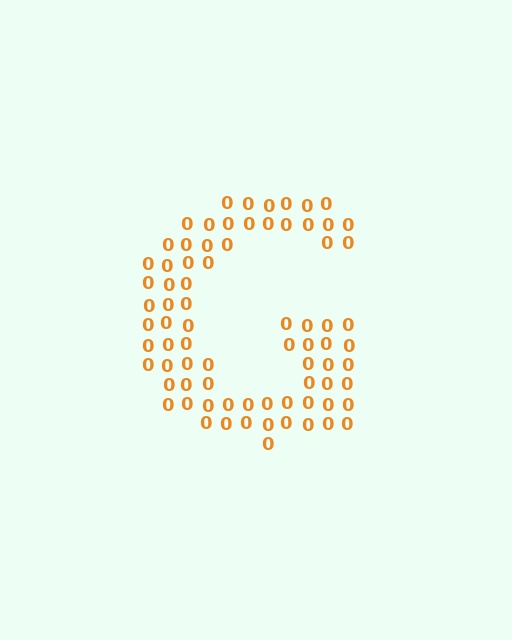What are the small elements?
The small elements are digit 0's.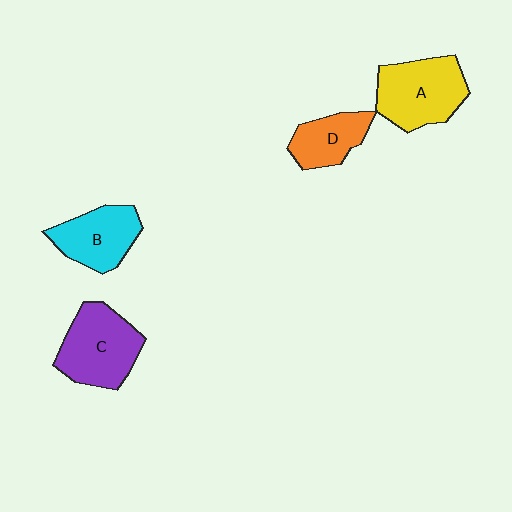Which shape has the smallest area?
Shape D (orange).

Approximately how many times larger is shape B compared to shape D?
Approximately 1.3 times.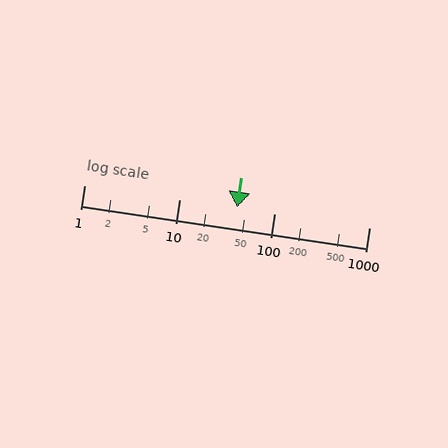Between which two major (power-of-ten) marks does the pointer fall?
The pointer is between 10 and 100.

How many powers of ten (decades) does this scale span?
The scale spans 3 decades, from 1 to 1000.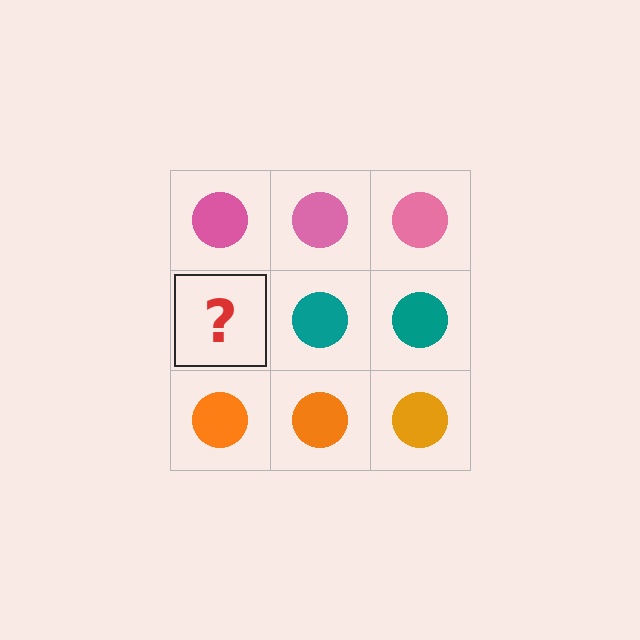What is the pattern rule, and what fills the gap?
The rule is that each row has a consistent color. The gap should be filled with a teal circle.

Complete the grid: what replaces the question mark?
The question mark should be replaced with a teal circle.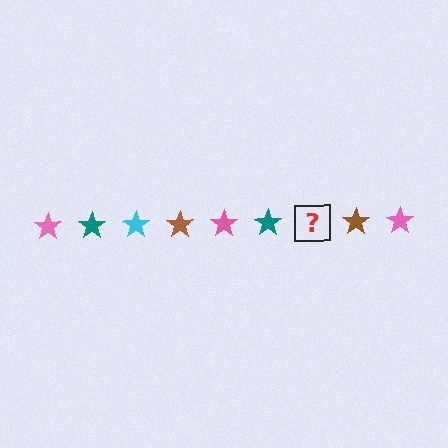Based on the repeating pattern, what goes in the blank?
The blank should be a cyan star.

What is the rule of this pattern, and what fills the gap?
The rule is that the pattern cycles through pink, teal, cyan, brown stars. The gap should be filled with a cyan star.